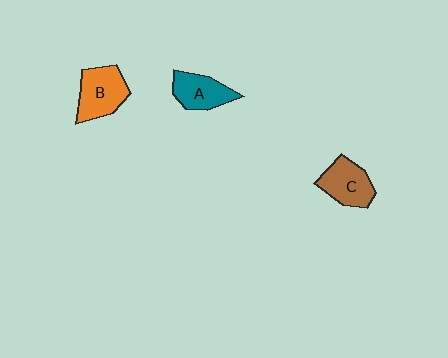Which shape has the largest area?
Shape B (orange).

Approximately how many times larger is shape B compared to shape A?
Approximately 1.2 times.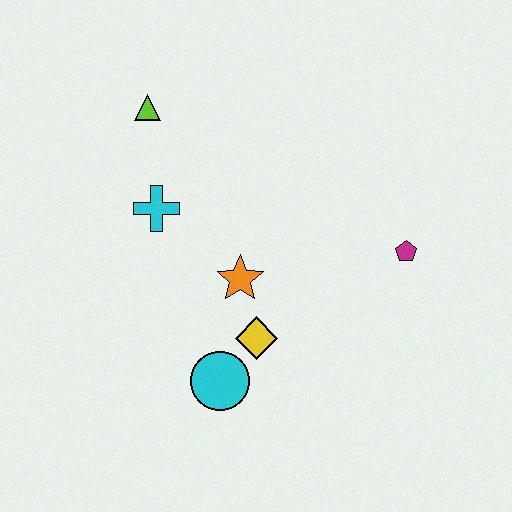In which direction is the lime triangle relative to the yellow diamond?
The lime triangle is above the yellow diamond.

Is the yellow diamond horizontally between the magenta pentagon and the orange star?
Yes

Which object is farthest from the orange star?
The lime triangle is farthest from the orange star.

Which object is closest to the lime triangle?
The cyan cross is closest to the lime triangle.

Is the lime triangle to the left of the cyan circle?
Yes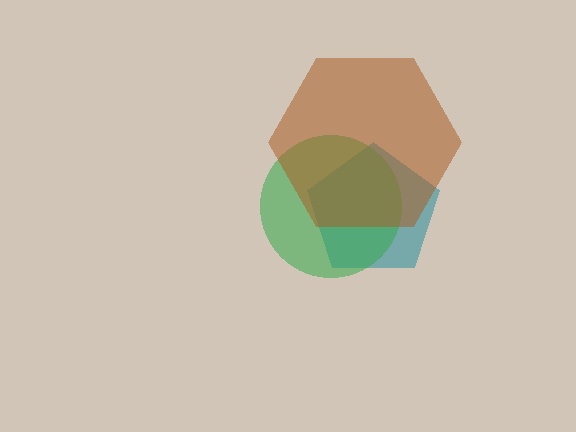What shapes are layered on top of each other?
The layered shapes are: a teal pentagon, a green circle, a brown hexagon.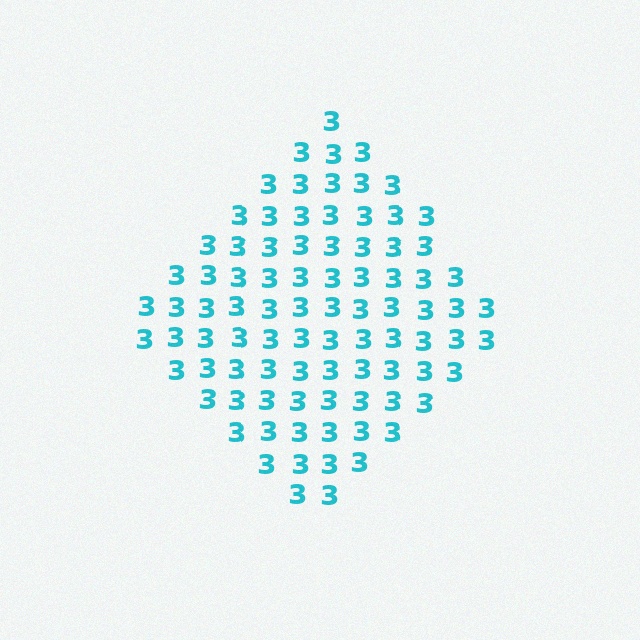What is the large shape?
The large shape is a diamond.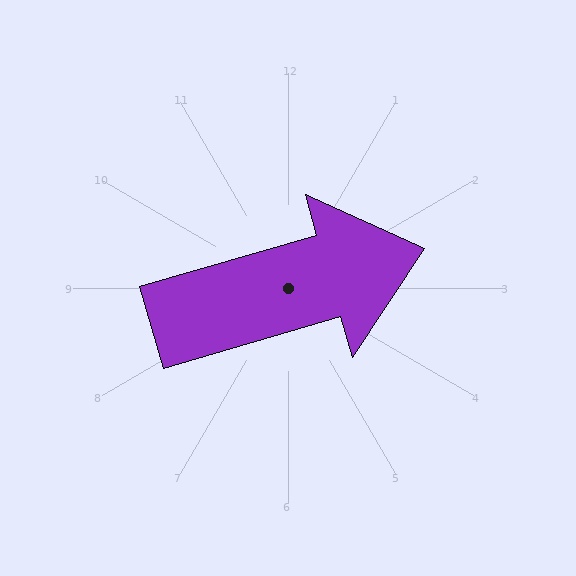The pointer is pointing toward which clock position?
Roughly 2 o'clock.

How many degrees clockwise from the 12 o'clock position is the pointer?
Approximately 74 degrees.